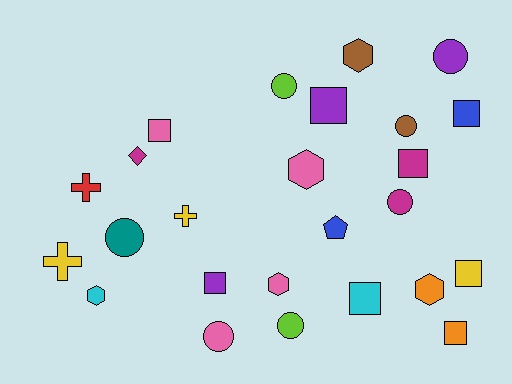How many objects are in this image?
There are 25 objects.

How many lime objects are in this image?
There are 2 lime objects.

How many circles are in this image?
There are 7 circles.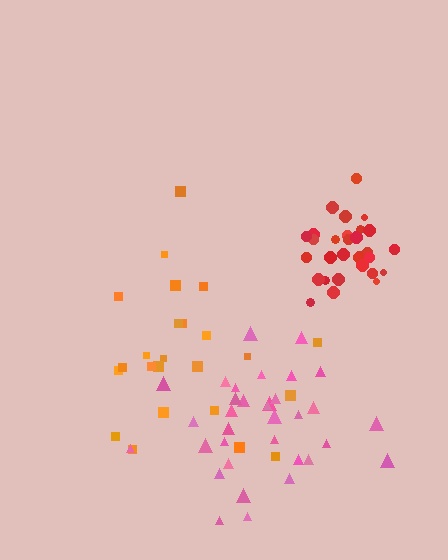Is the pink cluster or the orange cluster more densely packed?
Pink.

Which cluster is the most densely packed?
Red.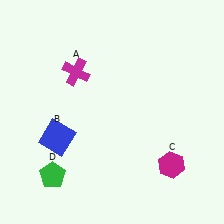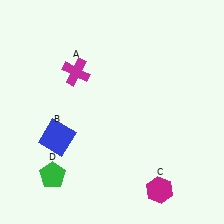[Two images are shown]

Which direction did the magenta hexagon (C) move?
The magenta hexagon (C) moved down.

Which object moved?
The magenta hexagon (C) moved down.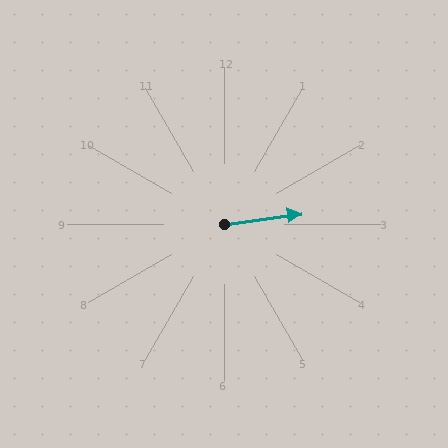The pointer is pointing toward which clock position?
Roughly 3 o'clock.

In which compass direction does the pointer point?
East.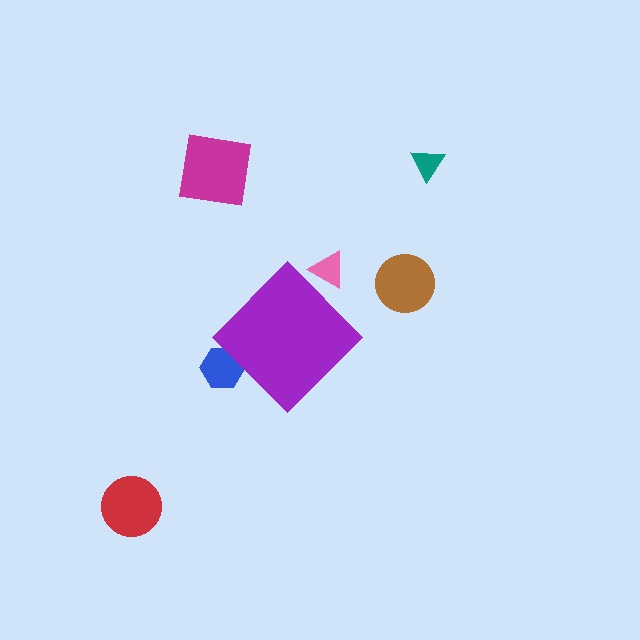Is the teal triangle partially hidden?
No, the teal triangle is fully visible.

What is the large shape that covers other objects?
A purple diamond.